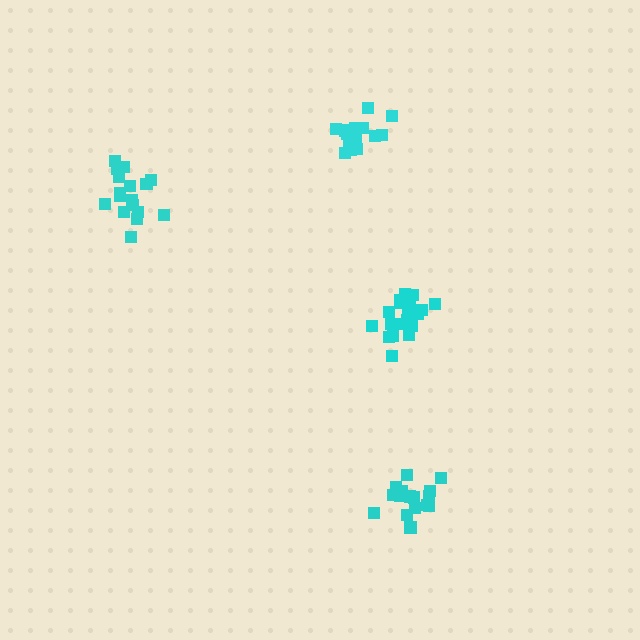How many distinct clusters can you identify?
There are 4 distinct clusters.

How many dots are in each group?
Group 1: 20 dots, Group 2: 17 dots, Group 3: 14 dots, Group 4: 17 dots (68 total).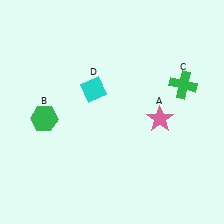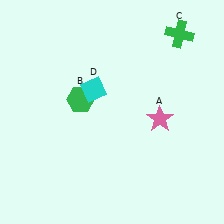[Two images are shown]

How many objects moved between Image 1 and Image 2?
2 objects moved between the two images.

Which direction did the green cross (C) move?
The green cross (C) moved up.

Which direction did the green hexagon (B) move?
The green hexagon (B) moved right.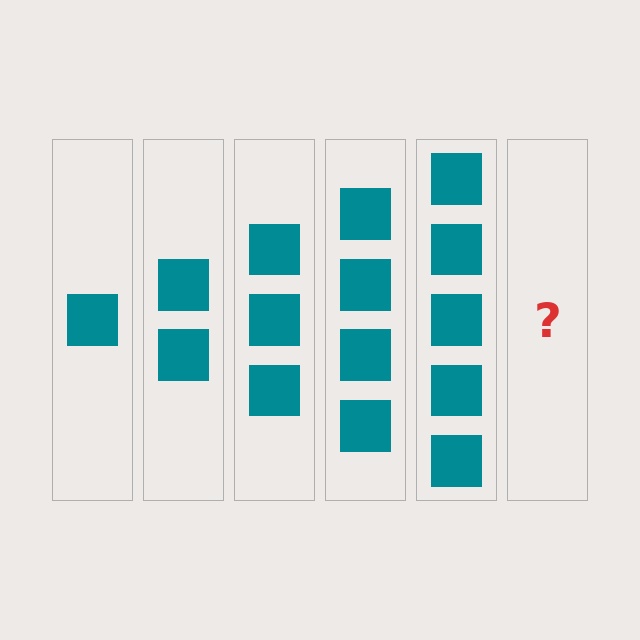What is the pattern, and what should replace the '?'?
The pattern is that each step adds one more square. The '?' should be 6 squares.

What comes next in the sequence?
The next element should be 6 squares.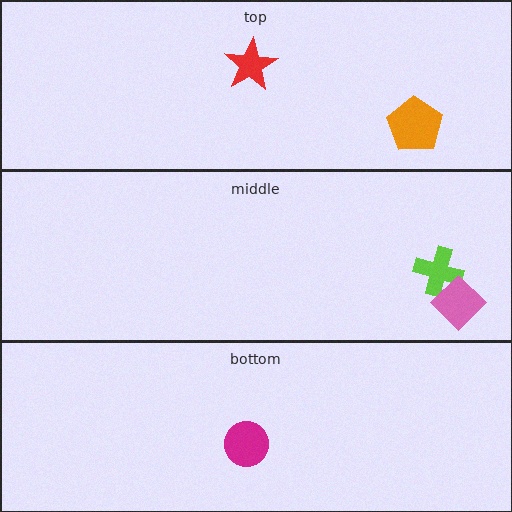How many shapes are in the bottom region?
1.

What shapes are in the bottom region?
The magenta circle.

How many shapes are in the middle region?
2.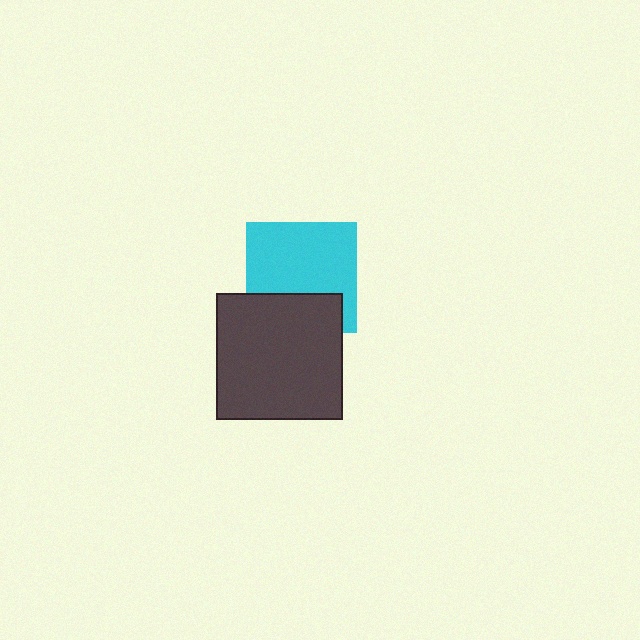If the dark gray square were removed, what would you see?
You would see the complete cyan square.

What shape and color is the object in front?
The object in front is a dark gray square.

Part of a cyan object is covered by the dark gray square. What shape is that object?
It is a square.